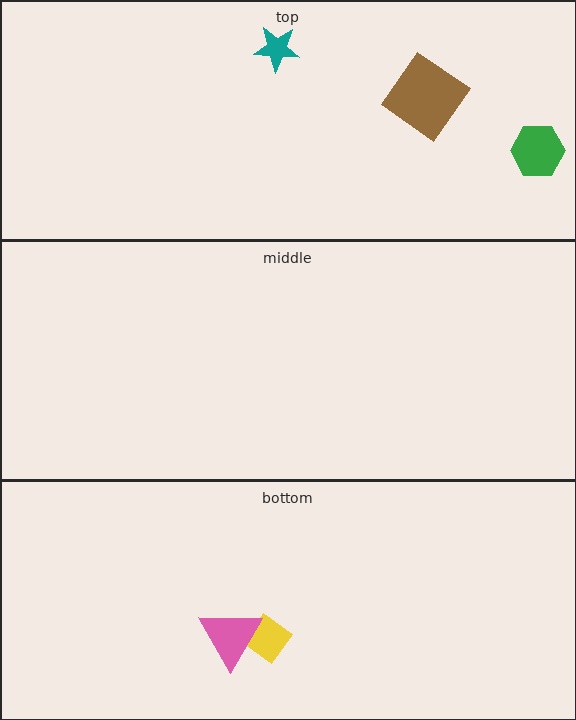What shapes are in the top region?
The teal star, the brown diamond, the green hexagon.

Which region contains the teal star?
The top region.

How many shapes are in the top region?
3.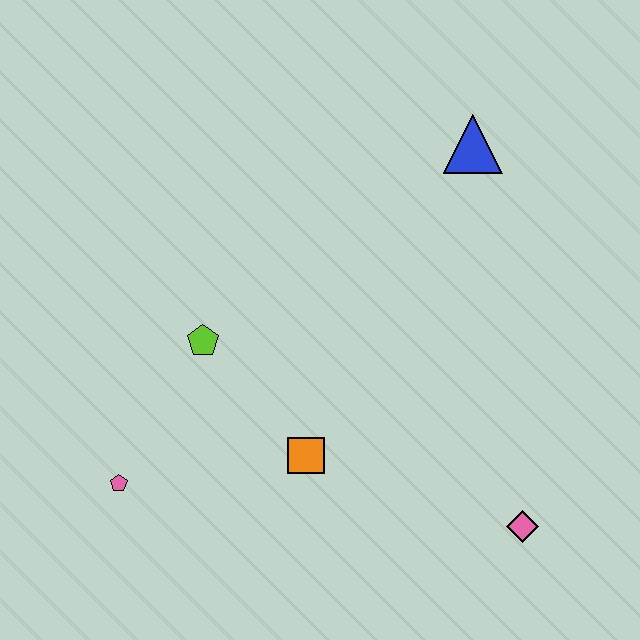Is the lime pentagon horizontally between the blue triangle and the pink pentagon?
Yes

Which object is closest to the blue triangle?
The lime pentagon is closest to the blue triangle.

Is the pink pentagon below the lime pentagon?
Yes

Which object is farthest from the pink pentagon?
The blue triangle is farthest from the pink pentagon.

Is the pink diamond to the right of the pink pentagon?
Yes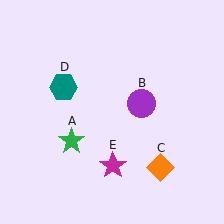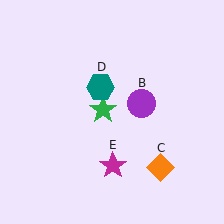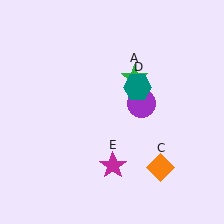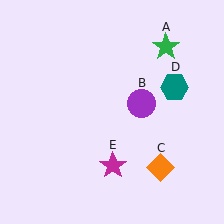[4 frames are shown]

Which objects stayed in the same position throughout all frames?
Purple circle (object B) and orange diamond (object C) and magenta star (object E) remained stationary.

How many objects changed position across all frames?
2 objects changed position: green star (object A), teal hexagon (object D).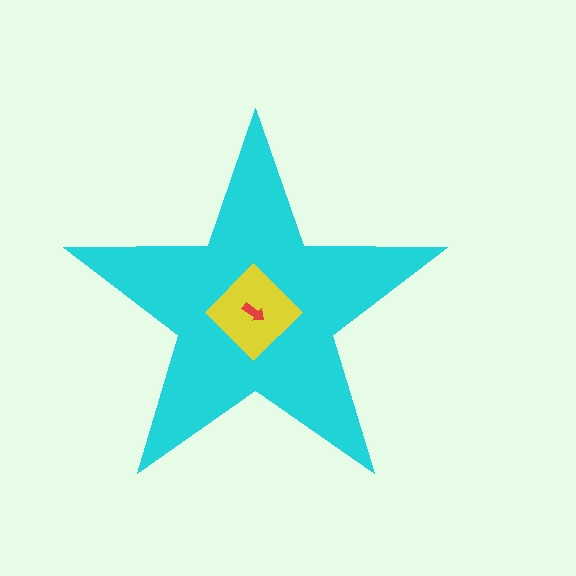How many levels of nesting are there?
3.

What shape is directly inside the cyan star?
The yellow diamond.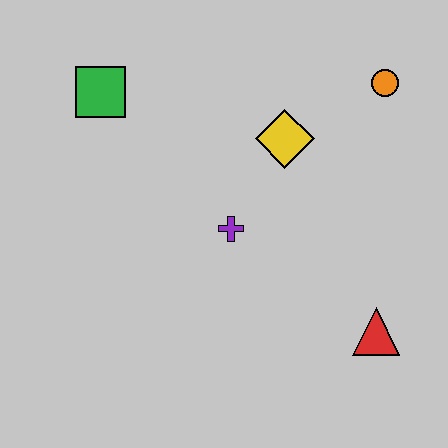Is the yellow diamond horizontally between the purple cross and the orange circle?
Yes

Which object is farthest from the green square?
The red triangle is farthest from the green square.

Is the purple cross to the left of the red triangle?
Yes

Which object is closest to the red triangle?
The purple cross is closest to the red triangle.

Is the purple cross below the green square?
Yes